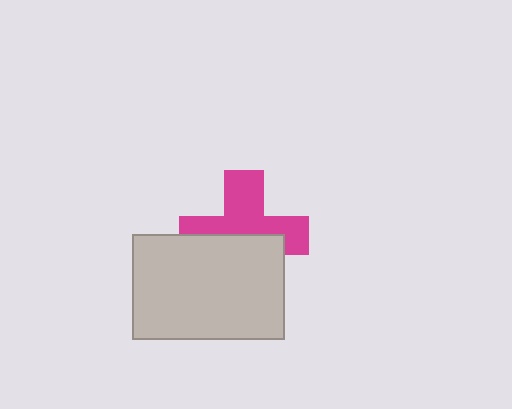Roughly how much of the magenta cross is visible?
About half of it is visible (roughly 54%).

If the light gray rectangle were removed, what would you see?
You would see the complete magenta cross.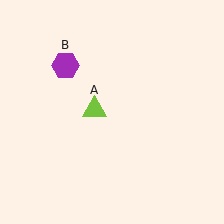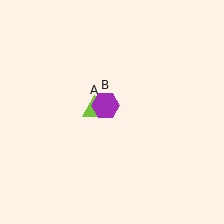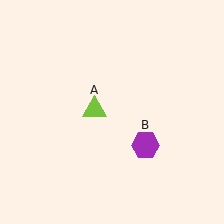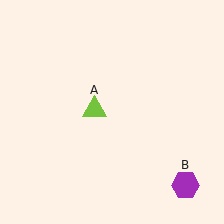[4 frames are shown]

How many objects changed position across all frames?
1 object changed position: purple hexagon (object B).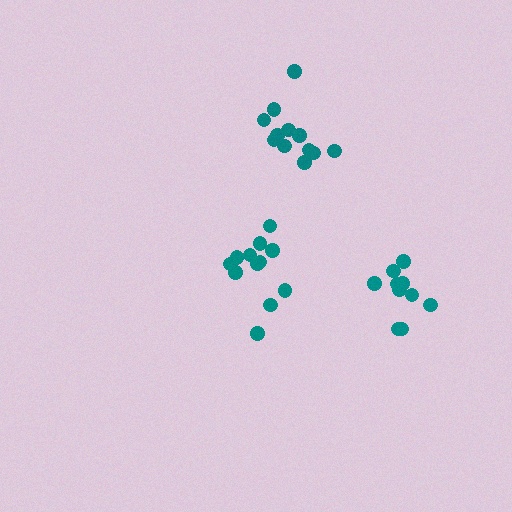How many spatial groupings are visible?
There are 3 spatial groupings.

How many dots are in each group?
Group 1: 12 dots, Group 2: 12 dots, Group 3: 10 dots (34 total).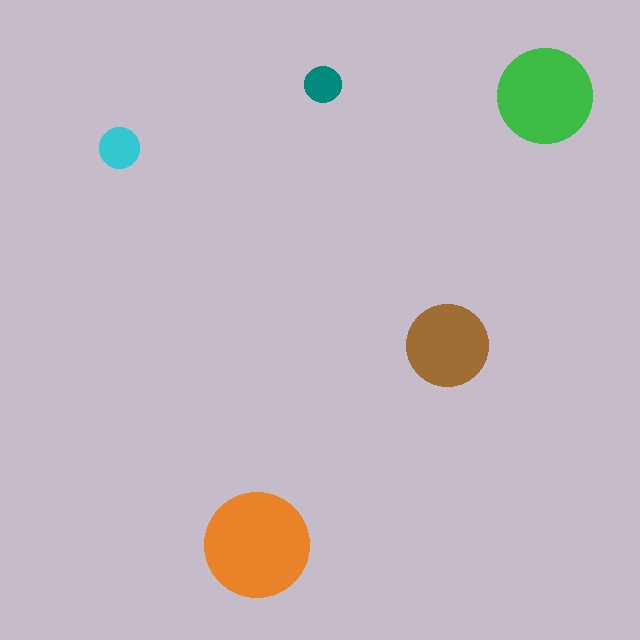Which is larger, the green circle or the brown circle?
The green one.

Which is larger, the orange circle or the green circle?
The orange one.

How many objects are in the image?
There are 5 objects in the image.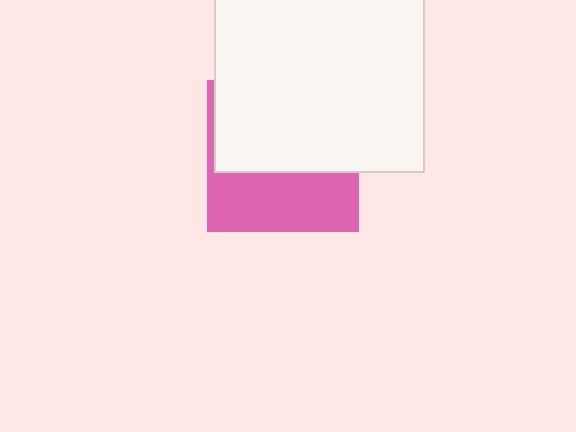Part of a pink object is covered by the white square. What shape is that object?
It is a square.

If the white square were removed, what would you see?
You would see the complete pink square.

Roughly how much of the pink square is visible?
A small part of it is visible (roughly 41%).